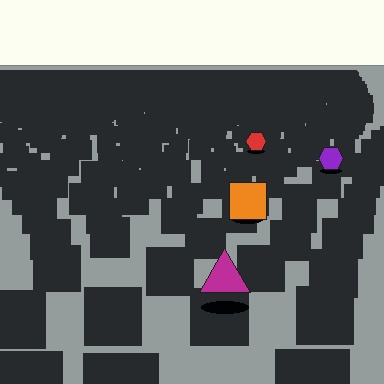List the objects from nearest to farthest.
From nearest to farthest: the magenta triangle, the orange square, the purple hexagon, the red hexagon.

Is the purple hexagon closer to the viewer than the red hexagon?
Yes. The purple hexagon is closer — you can tell from the texture gradient: the ground texture is coarser near it.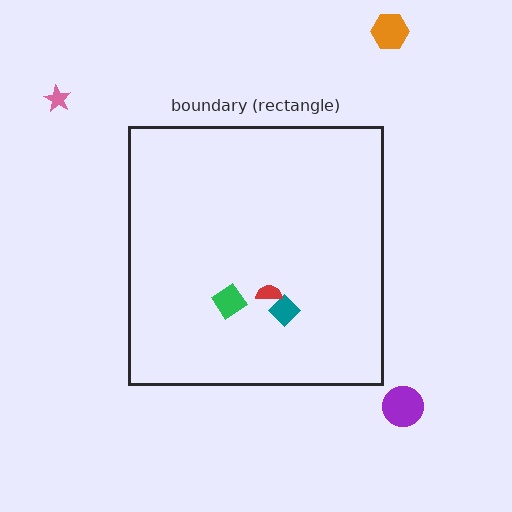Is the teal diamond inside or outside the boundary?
Inside.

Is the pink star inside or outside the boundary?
Outside.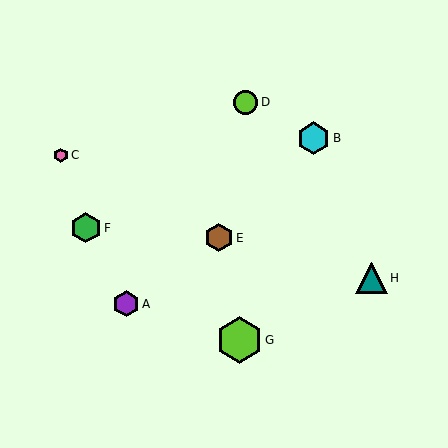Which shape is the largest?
The lime hexagon (labeled G) is the largest.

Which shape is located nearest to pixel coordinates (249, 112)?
The lime circle (labeled D) at (246, 102) is nearest to that location.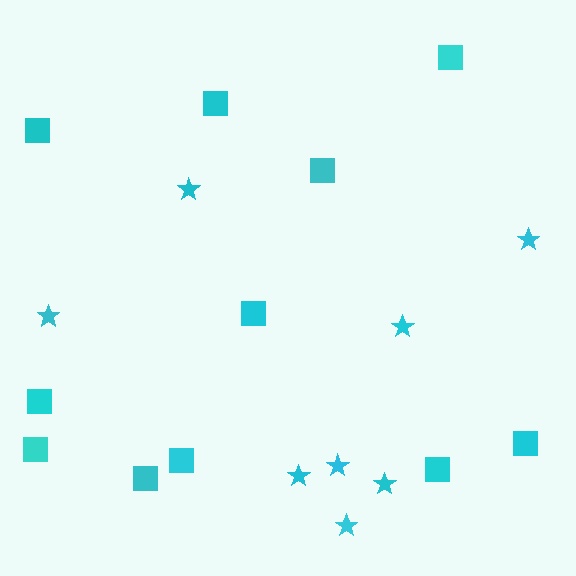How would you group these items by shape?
There are 2 groups: one group of squares (11) and one group of stars (8).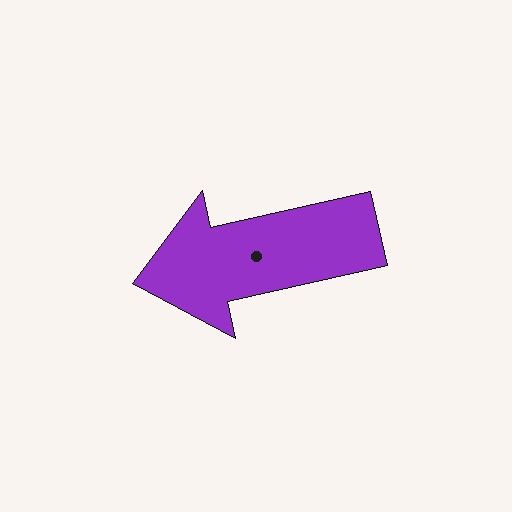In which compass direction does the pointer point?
West.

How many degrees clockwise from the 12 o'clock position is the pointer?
Approximately 257 degrees.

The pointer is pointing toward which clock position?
Roughly 9 o'clock.